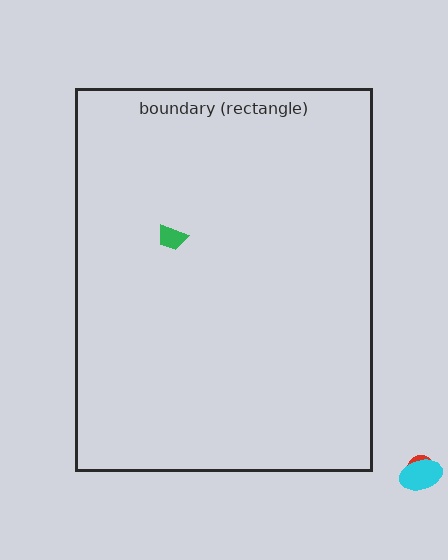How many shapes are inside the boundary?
1 inside, 2 outside.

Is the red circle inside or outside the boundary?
Outside.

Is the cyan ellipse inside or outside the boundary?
Outside.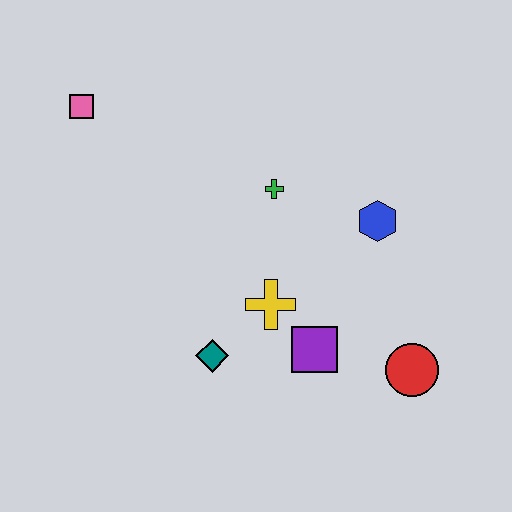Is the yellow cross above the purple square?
Yes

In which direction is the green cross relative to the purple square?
The green cross is above the purple square.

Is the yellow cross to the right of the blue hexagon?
No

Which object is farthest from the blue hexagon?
The pink square is farthest from the blue hexagon.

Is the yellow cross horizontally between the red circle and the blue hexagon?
No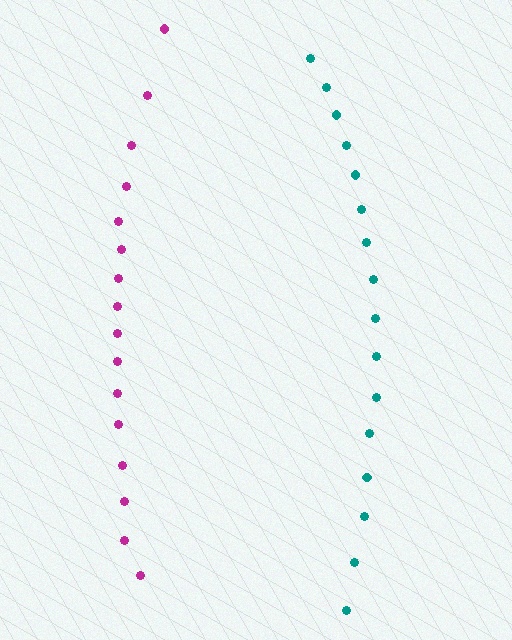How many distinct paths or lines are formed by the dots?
There are 2 distinct paths.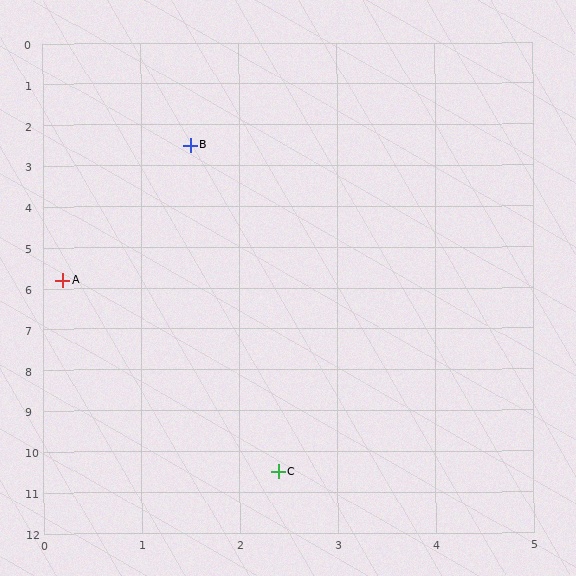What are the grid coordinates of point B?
Point B is at approximately (1.5, 2.5).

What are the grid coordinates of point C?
Point C is at approximately (2.4, 10.5).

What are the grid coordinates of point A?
Point A is at approximately (0.2, 5.8).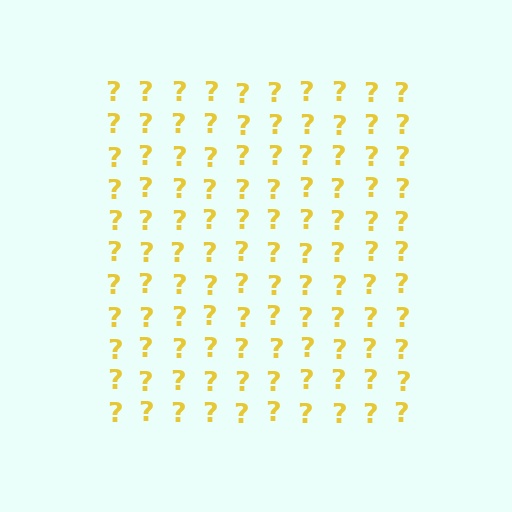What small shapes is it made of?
It is made of small question marks.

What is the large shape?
The large shape is a square.